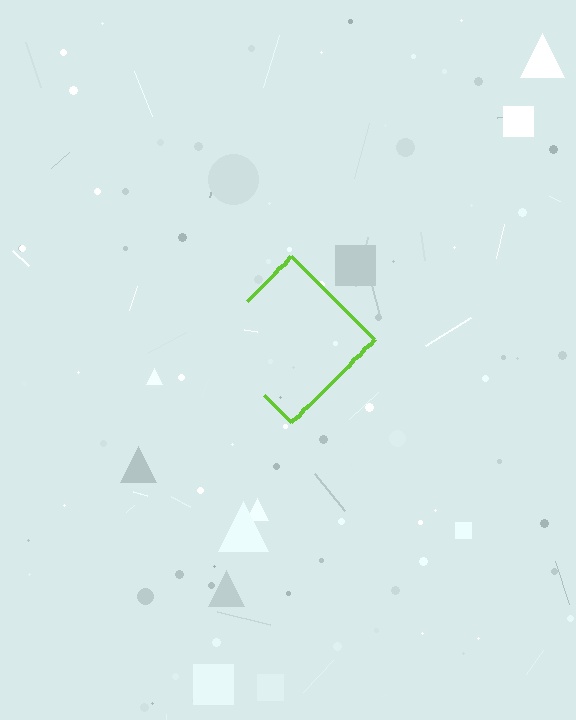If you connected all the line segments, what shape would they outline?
They would outline a diamond.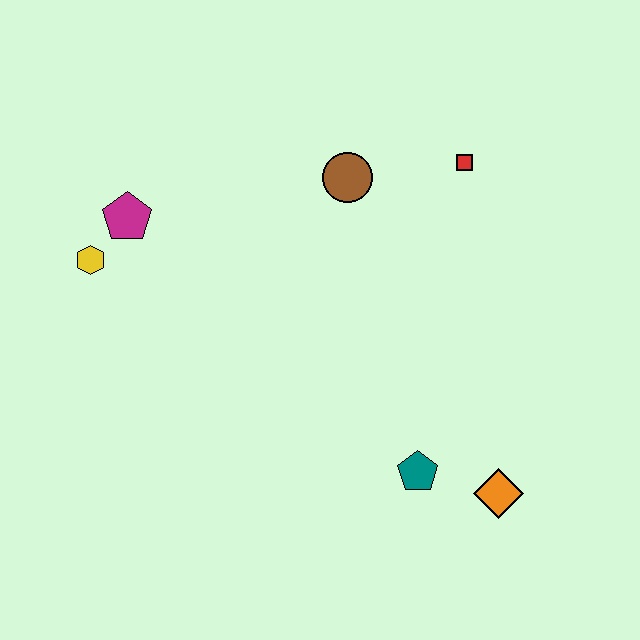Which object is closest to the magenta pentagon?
The yellow hexagon is closest to the magenta pentagon.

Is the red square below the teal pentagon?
No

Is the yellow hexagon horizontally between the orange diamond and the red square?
No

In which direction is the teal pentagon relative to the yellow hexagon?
The teal pentagon is to the right of the yellow hexagon.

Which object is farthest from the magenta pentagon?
The orange diamond is farthest from the magenta pentagon.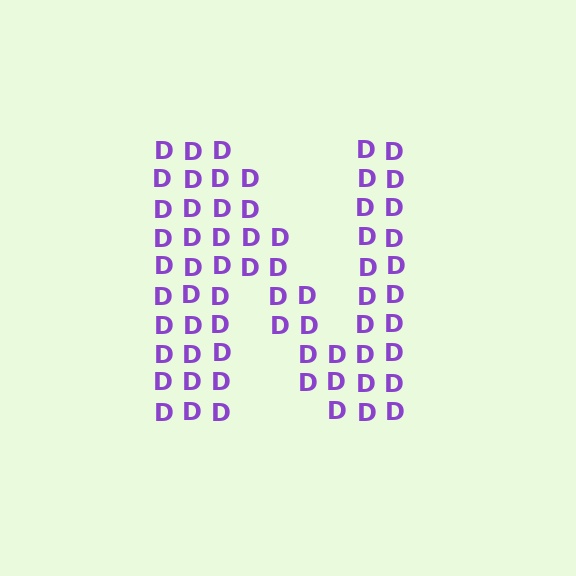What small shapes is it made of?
It is made of small letter D's.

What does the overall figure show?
The overall figure shows the letter N.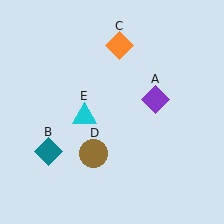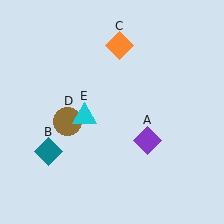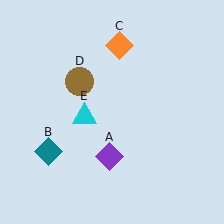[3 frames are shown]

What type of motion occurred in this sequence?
The purple diamond (object A), brown circle (object D) rotated clockwise around the center of the scene.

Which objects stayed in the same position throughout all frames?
Teal diamond (object B) and orange diamond (object C) and cyan triangle (object E) remained stationary.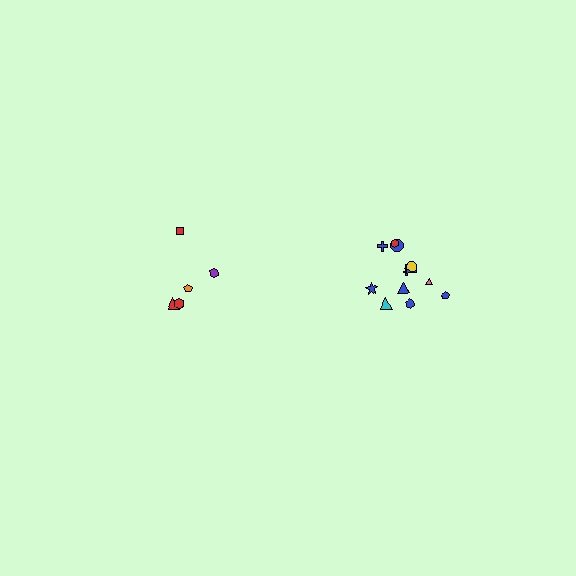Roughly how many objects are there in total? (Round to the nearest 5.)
Roughly 15 objects in total.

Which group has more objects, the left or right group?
The right group.